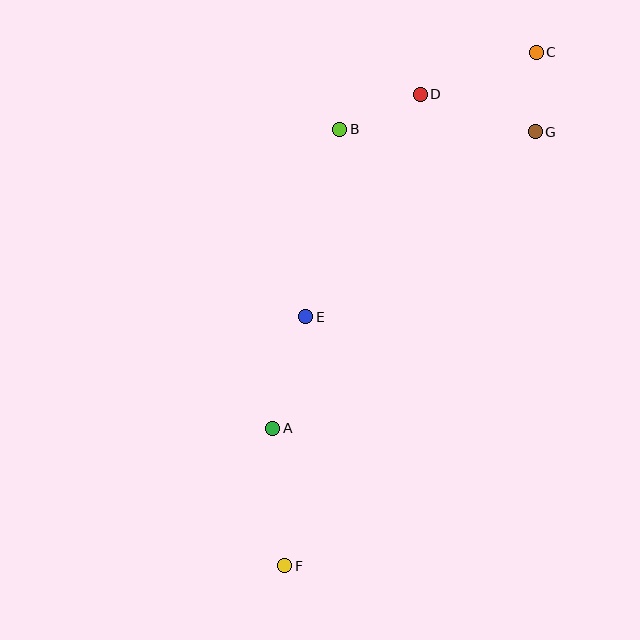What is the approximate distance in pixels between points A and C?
The distance between A and C is approximately 459 pixels.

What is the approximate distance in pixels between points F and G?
The distance between F and G is approximately 501 pixels.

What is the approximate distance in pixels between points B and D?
The distance between B and D is approximately 88 pixels.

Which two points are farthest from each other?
Points C and F are farthest from each other.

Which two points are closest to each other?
Points C and G are closest to each other.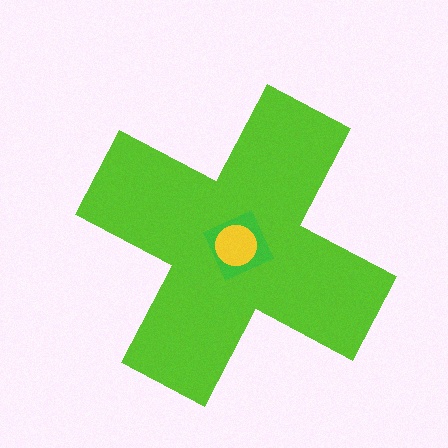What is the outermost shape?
The lime cross.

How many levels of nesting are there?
3.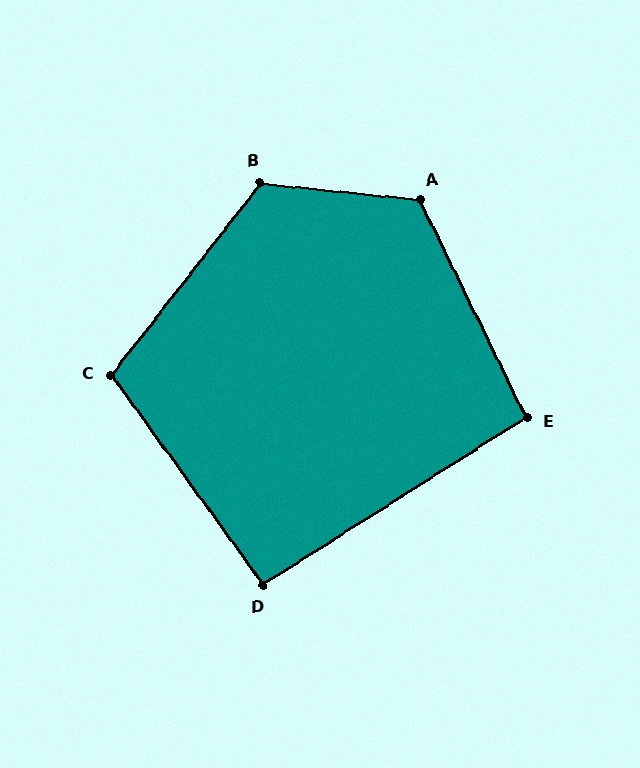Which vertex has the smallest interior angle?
D, at approximately 94 degrees.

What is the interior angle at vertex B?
Approximately 122 degrees (obtuse).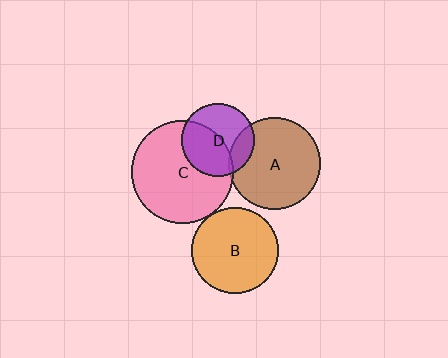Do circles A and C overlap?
Yes.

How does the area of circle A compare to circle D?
Approximately 1.6 times.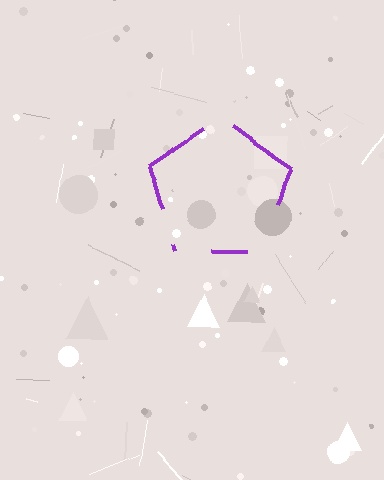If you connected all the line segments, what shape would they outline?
They would outline a pentagon.